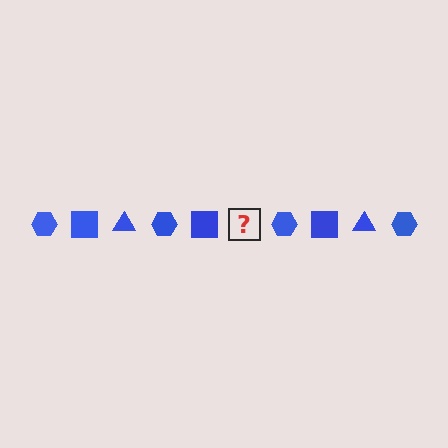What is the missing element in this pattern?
The missing element is a blue triangle.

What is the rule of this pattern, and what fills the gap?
The rule is that the pattern cycles through hexagon, square, triangle shapes in blue. The gap should be filled with a blue triangle.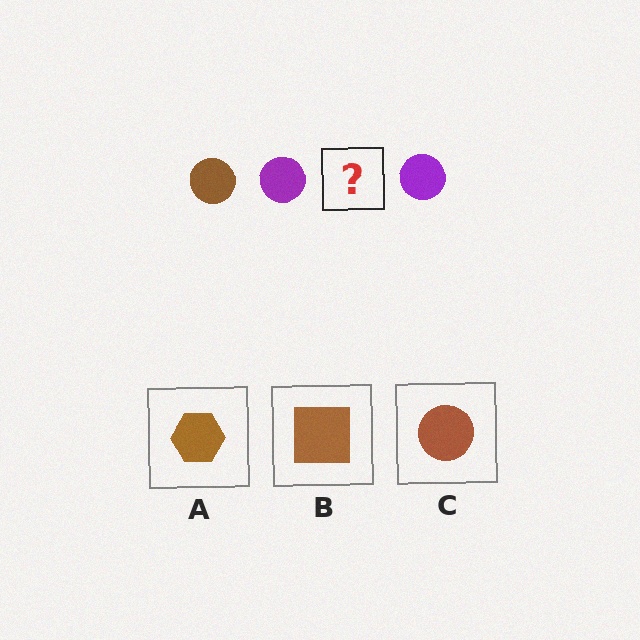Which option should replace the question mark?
Option C.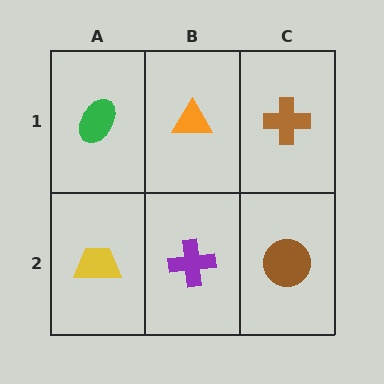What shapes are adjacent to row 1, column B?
A purple cross (row 2, column B), a green ellipse (row 1, column A), a brown cross (row 1, column C).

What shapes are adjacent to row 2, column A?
A green ellipse (row 1, column A), a purple cross (row 2, column B).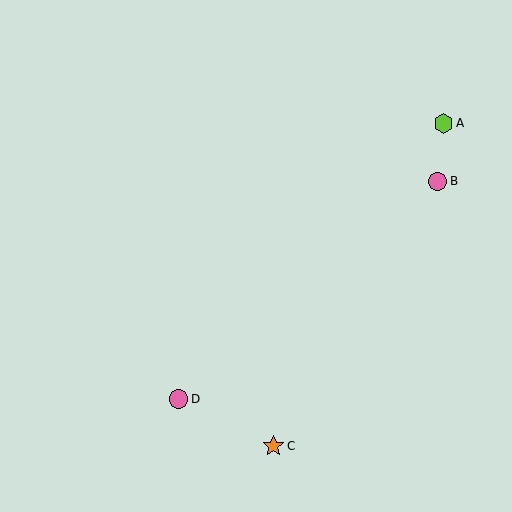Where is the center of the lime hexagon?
The center of the lime hexagon is at (443, 124).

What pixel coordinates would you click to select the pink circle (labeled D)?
Click at (178, 399) to select the pink circle D.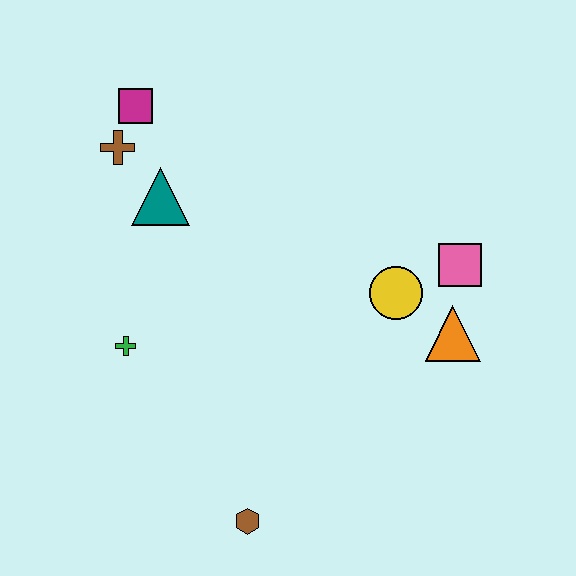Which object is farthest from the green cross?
The pink square is farthest from the green cross.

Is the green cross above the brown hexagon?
Yes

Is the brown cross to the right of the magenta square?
No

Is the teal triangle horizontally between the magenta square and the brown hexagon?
Yes